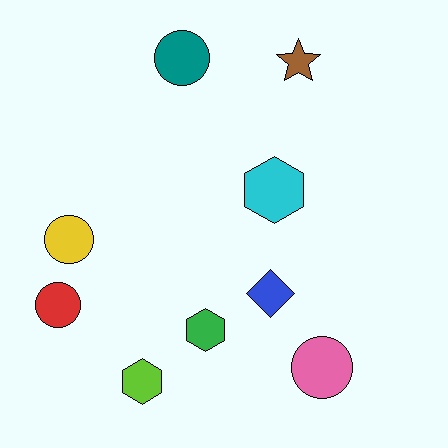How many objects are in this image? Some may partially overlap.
There are 9 objects.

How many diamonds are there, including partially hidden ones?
There is 1 diamond.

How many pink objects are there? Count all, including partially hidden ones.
There is 1 pink object.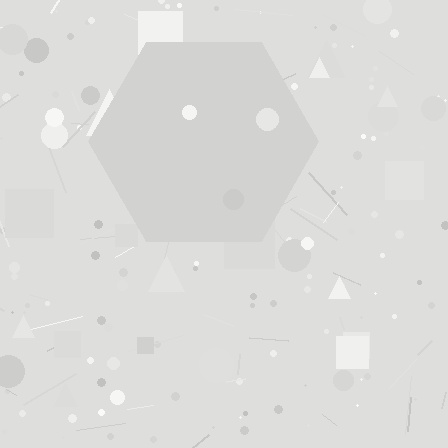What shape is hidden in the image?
A hexagon is hidden in the image.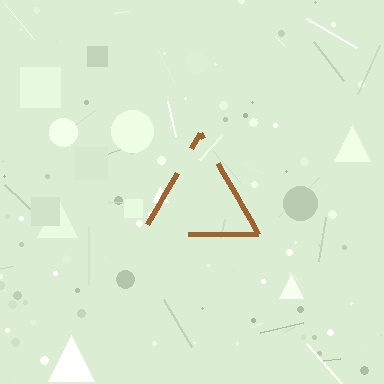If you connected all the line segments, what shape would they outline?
They would outline a triangle.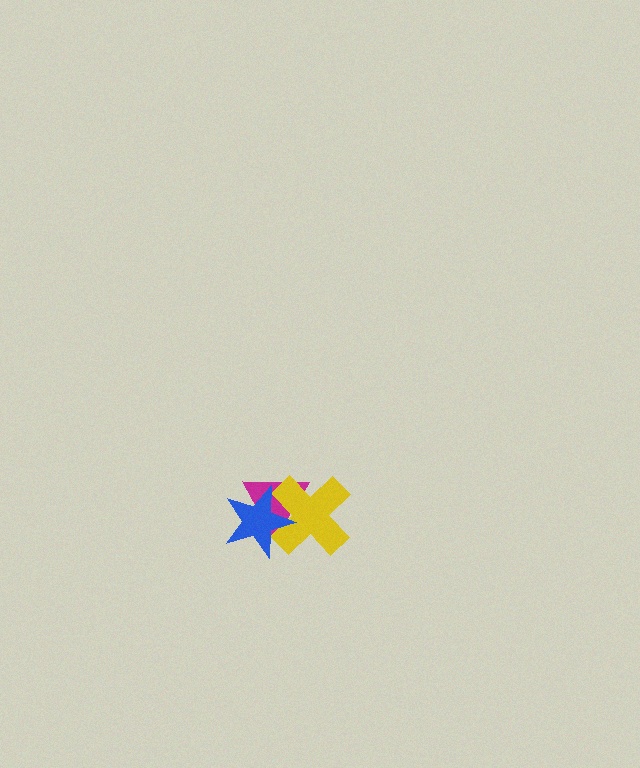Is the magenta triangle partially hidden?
Yes, it is partially covered by another shape.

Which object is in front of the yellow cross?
The blue star is in front of the yellow cross.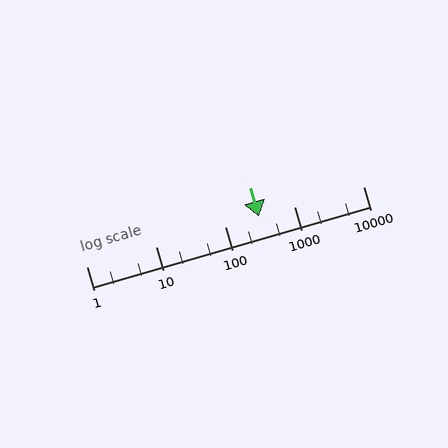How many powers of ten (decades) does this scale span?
The scale spans 4 decades, from 1 to 10000.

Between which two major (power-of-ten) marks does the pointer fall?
The pointer is between 100 and 1000.